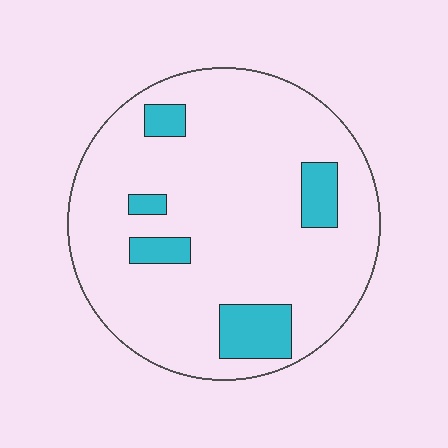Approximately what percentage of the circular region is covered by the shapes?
Approximately 15%.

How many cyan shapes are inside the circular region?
5.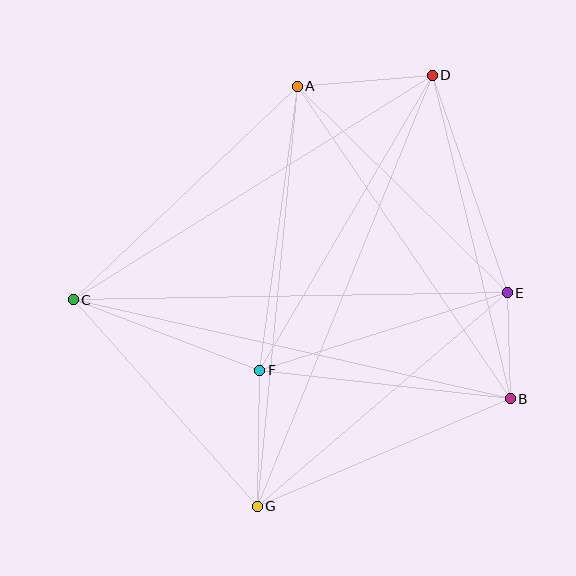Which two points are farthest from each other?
Points D and G are farthest from each other.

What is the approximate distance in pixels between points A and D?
The distance between A and D is approximately 136 pixels.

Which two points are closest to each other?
Points B and E are closest to each other.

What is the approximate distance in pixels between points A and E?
The distance between A and E is approximately 295 pixels.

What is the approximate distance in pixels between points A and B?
The distance between A and B is approximately 378 pixels.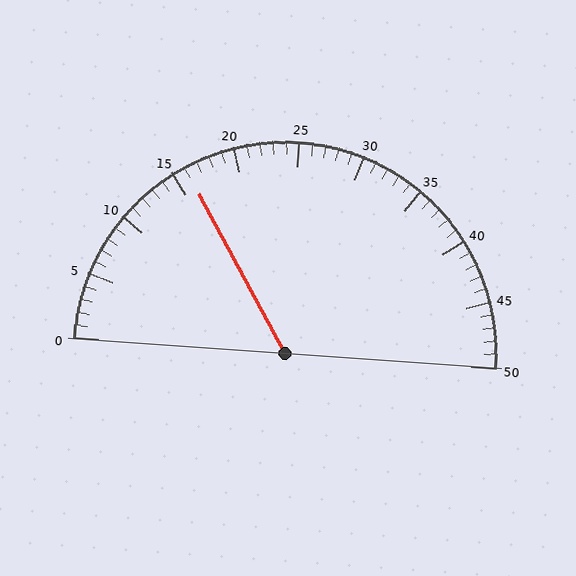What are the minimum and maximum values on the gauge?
The gauge ranges from 0 to 50.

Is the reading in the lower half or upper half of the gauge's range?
The reading is in the lower half of the range (0 to 50).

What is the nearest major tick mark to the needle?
The nearest major tick mark is 15.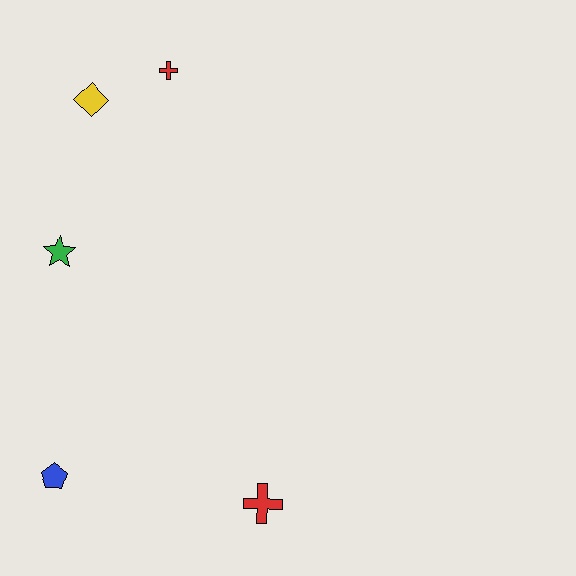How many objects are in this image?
There are 5 objects.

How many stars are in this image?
There is 1 star.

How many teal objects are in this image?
There are no teal objects.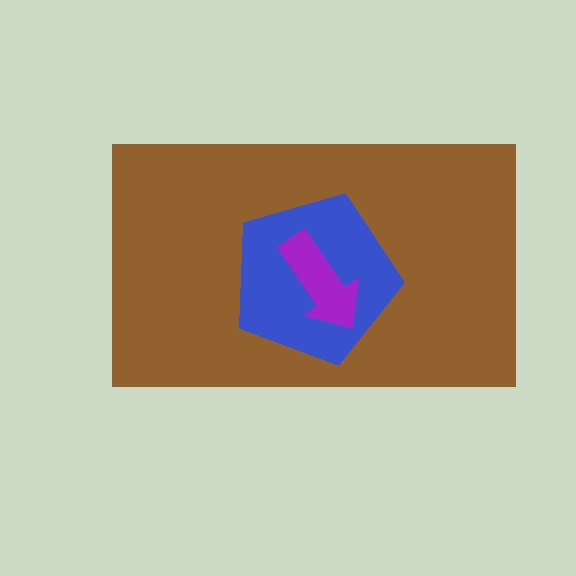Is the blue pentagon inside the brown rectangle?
Yes.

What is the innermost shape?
The purple arrow.